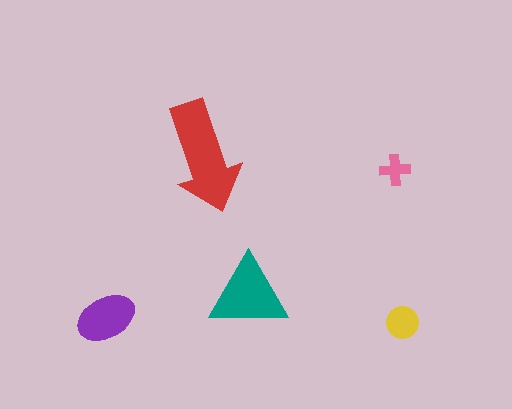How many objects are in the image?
There are 5 objects in the image.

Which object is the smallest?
The pink cross.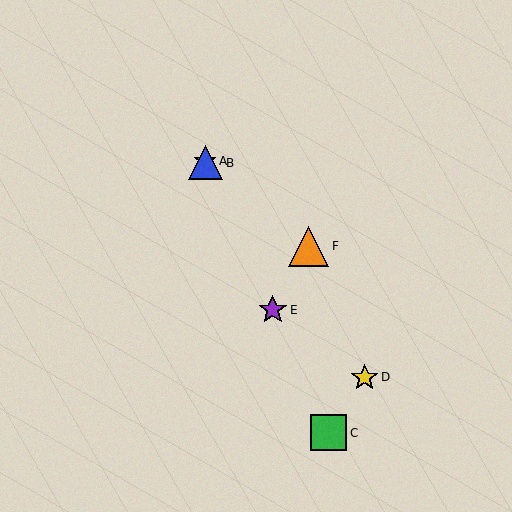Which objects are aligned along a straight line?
Objects A, B, C, E are aligned along a straight line.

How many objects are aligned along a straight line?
4 objects (A, B, C, E) are aligned along a straight line.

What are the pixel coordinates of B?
Object B is at (206, 163).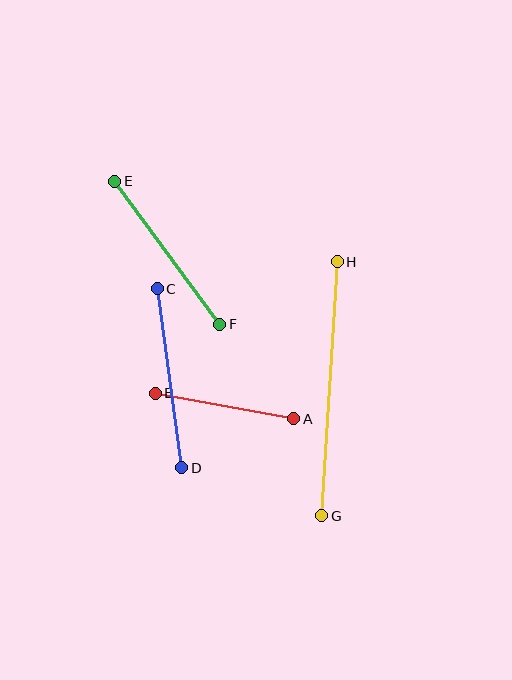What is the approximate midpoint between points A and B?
The midpoint is at approximately (224, 406) pixels.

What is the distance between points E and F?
The distance is approximately 177 pixels.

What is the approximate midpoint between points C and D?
The midpoint is at approximately (169, 378) pixels.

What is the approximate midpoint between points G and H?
The midpoint is at approximately (329, 389) pixels.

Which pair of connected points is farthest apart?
Points G and H are farthest apart.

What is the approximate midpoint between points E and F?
The midpoint is at approximately (167, 253) pixels.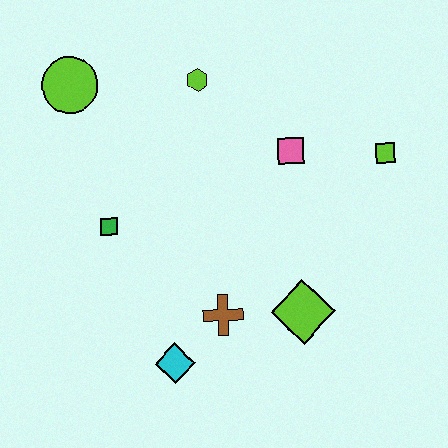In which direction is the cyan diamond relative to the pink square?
The cyan diamond is below the pink square.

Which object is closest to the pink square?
The lime square is closest to the pink square.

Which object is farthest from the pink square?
The cyan diamond is farthest from the pink square.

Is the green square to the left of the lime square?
Yes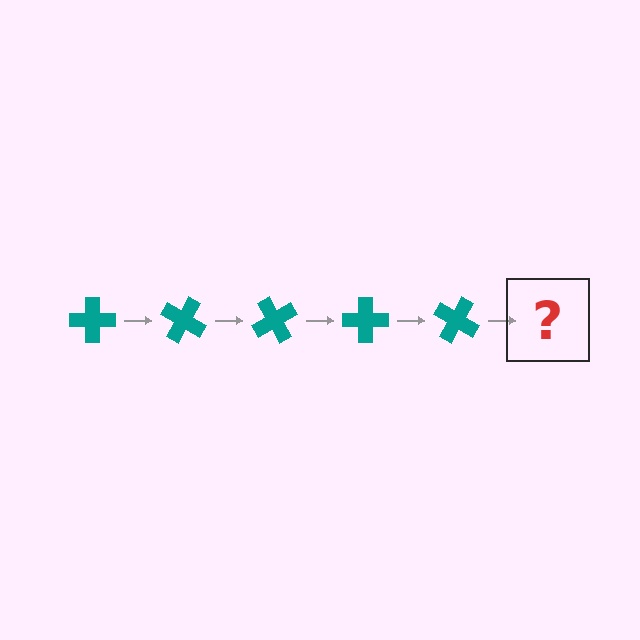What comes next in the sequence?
The next element should be a teal cross rotated 150 degrees.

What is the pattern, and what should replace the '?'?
The pattern is that the cross rotates 30 degrees each step. The '?' should be a teal cross rotated 150 degrees.